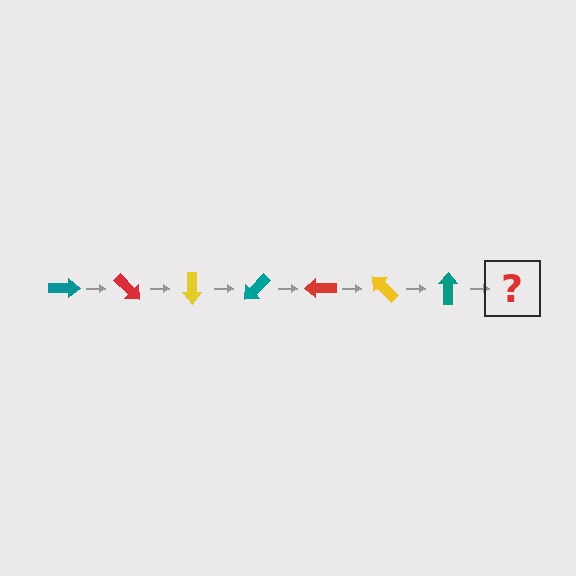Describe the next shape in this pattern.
It should be a red arrow, rotated 315 degrees from the start.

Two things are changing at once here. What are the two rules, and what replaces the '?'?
The two rules are that it rotates 45 degrees each step and the color cycles through teal, red, and yellow. The '?' should be a red arrow, rotated 315 degrees from the start.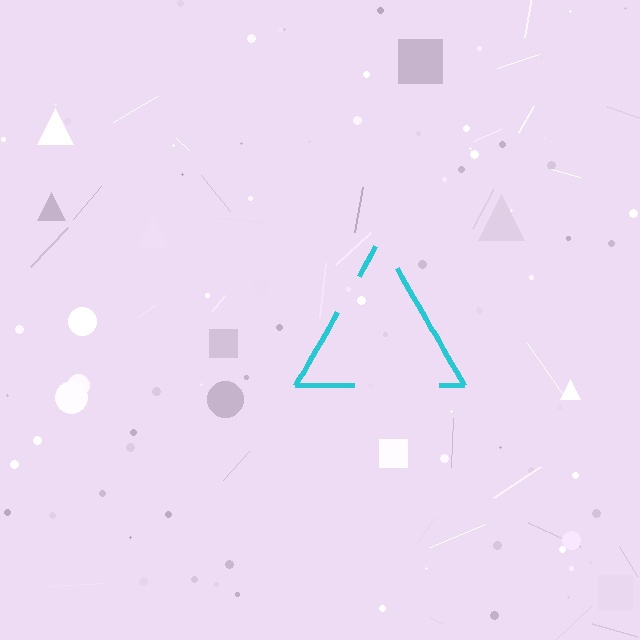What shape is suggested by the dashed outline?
The dashed outline suggests a triangle.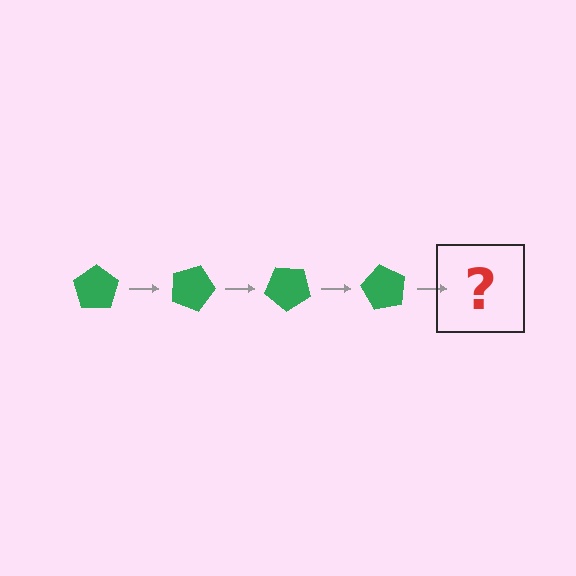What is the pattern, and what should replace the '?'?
The pattern is that the pentagon rotates 20 degrees each step. The '?' should be a green pentagon rotated 80 degrees.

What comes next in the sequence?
The next element should be a green pentagon rotated 80 degrees.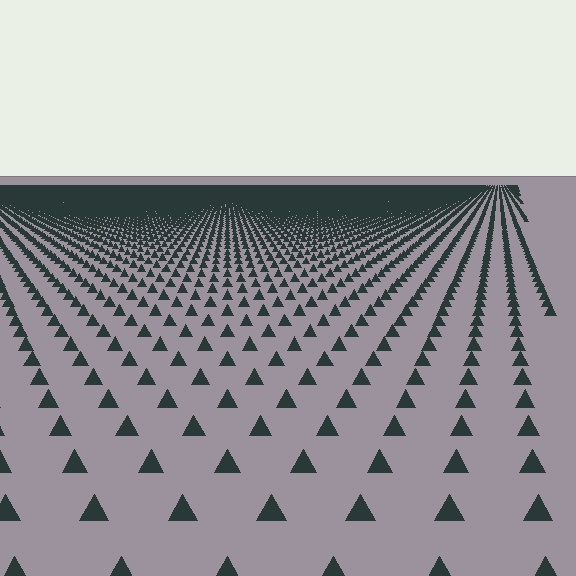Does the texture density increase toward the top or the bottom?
Density increases toward the top.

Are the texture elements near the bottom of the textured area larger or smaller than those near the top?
Larger. Near the bottom, elements are closer to the viewer and appear at a bigger on-screen size.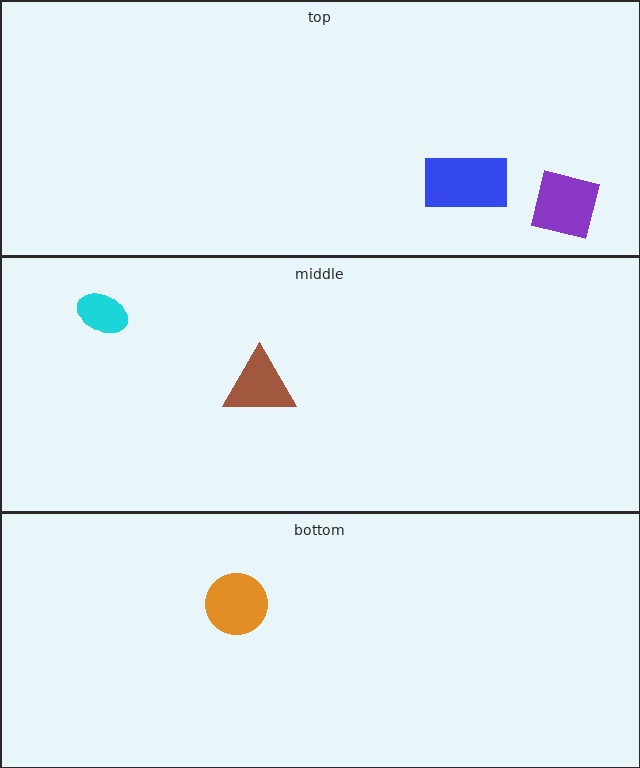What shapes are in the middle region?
The brown triangle, the cyan ellipse.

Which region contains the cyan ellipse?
The middle region.